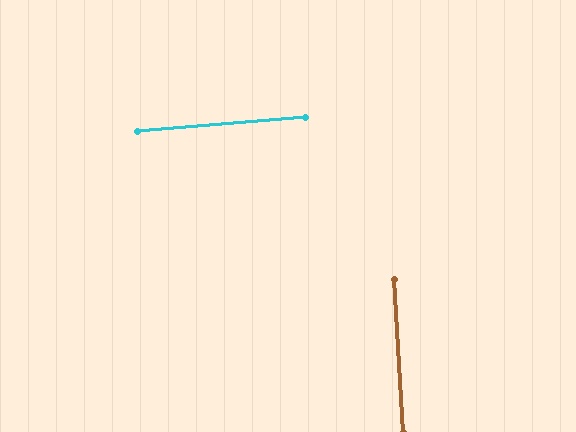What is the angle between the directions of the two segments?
Approximately 89 degrees.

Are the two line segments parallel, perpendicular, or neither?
Perpendicular — they meet at approximately 89°.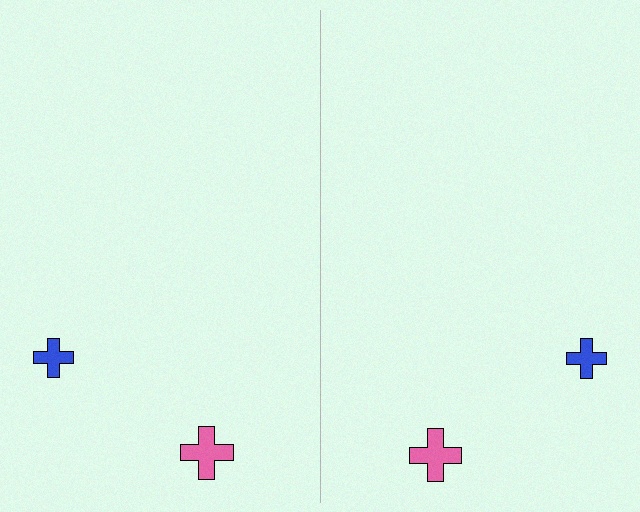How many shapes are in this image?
There are 4 shapes in this image.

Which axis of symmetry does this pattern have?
The pattern has a vertical axis of symmetry running through the center of the image.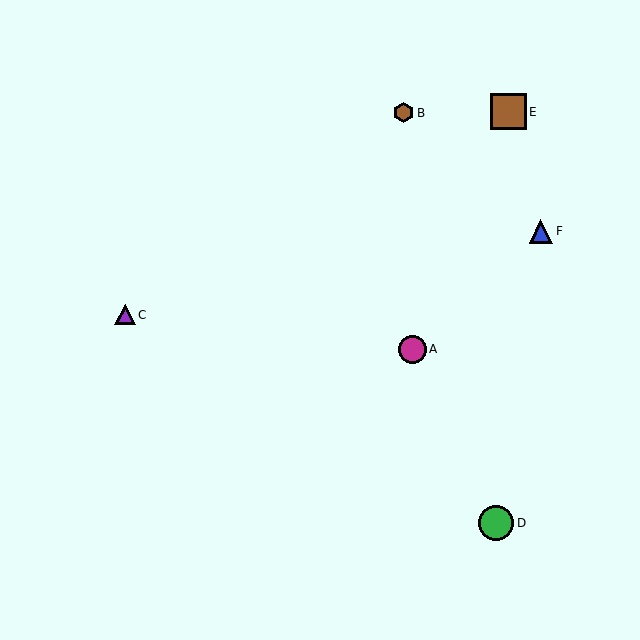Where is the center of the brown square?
The center of the brown square is at (508, 112).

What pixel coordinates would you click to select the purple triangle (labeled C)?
Click at (125, 315) to select the purple triangle C.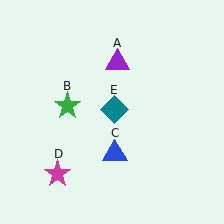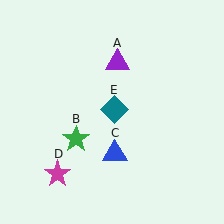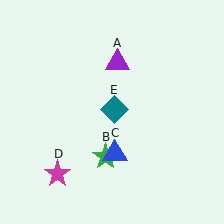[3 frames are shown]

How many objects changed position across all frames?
1 object changed position: green star (object B).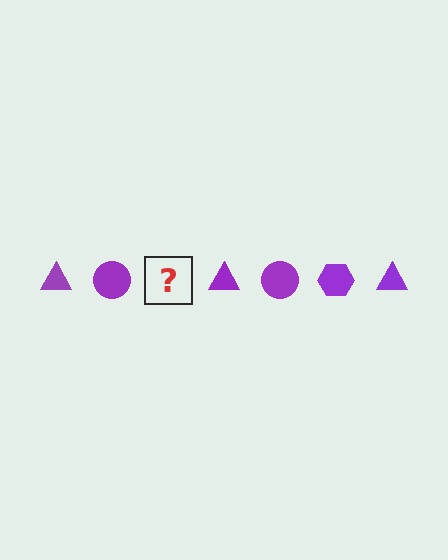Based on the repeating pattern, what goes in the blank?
The blank should be a purple hexagon.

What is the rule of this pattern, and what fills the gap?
The rule is that the pattern cycles through triangle, circle, hexagon shapes in purple. The gap should be filled with a purple hexagon.